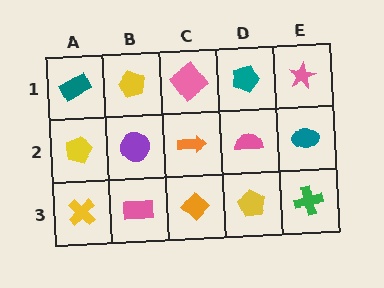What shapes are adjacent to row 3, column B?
A purple circle (row 2, column B), a yellow cross (row 3, column A), an orange diamond (row 3, column C).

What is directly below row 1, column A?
A yellow pentagon.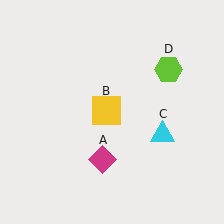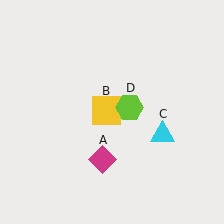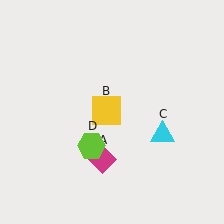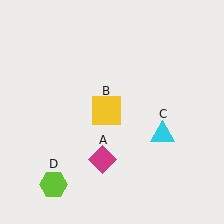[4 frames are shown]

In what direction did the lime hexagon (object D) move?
The lime hexagon (object D) moved down and to the left.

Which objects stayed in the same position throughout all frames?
Magenta diamond (object A) and yellow square (object B) and cyan triangle (object C) remained stationary.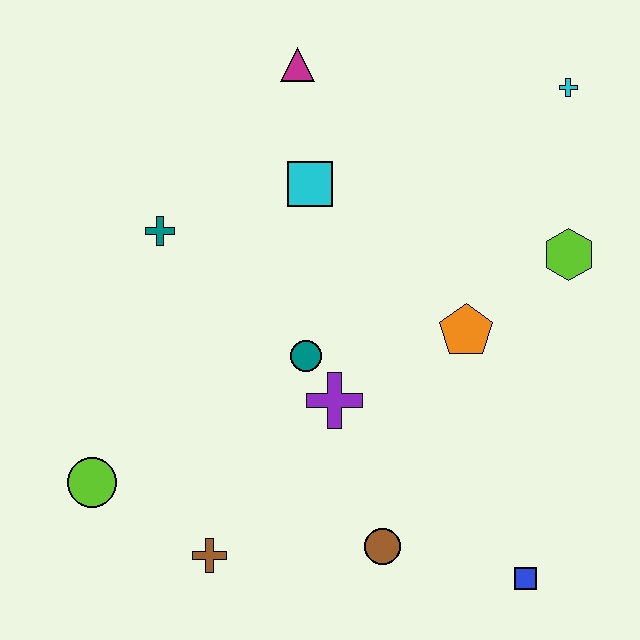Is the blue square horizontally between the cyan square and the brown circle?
No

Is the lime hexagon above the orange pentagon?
Yes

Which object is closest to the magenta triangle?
The cyan square is closest to the magenta triangle.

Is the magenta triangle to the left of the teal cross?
No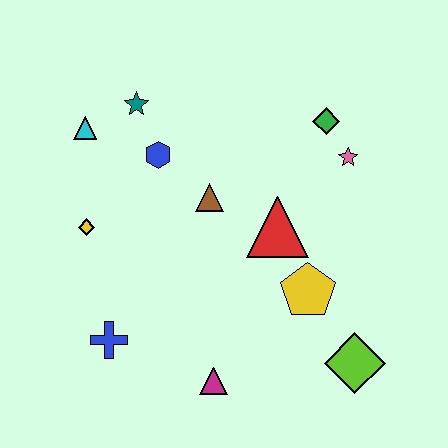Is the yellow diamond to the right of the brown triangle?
No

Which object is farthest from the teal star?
The lime diamond is farthest from the teal star.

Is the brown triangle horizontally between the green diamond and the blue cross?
Yes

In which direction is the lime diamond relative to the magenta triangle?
The lime diamond is to the right of the magenta triangle.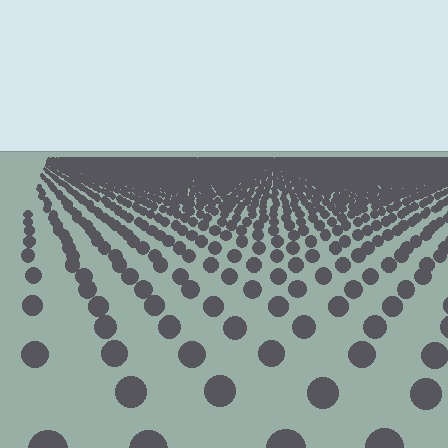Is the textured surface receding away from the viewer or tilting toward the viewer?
The surface is receding away from the viewer. Texture elements get smaller and denser toward the top.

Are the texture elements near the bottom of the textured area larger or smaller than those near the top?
Larger. Near the bottom, elements are closer to the viewer and appear at a bigger on-screen size.